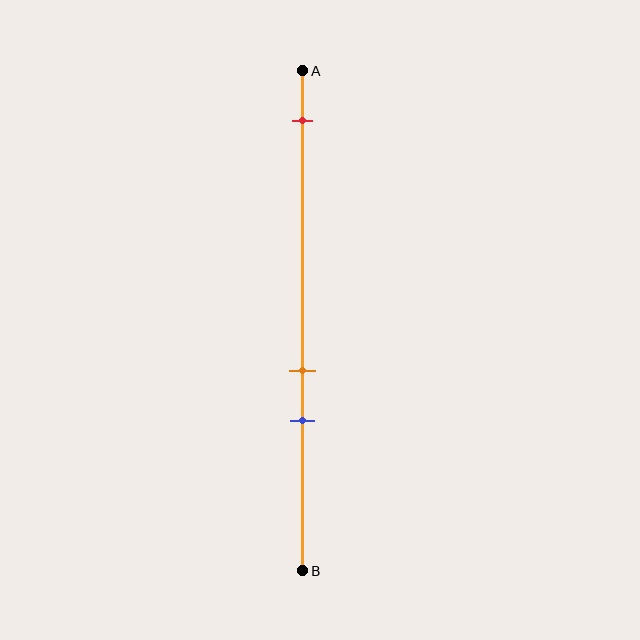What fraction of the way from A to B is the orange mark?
The orange mark is approximately 60% (0.6) of the way from A to B.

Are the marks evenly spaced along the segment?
No, the marks are not evenly spaced.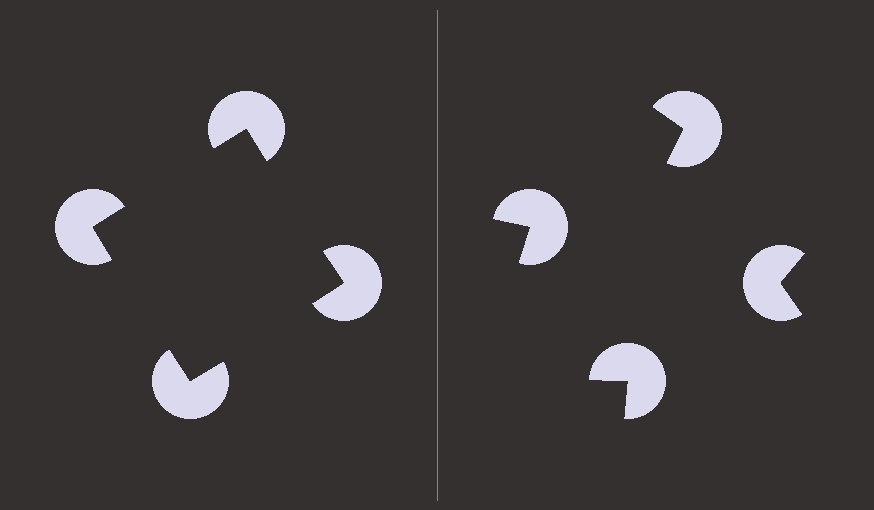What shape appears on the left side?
An illusory square.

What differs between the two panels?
The pac-man discs are positioned identically on both sides; only the wedge orientations differ. On the left they align to a square; on the right they are misaligned.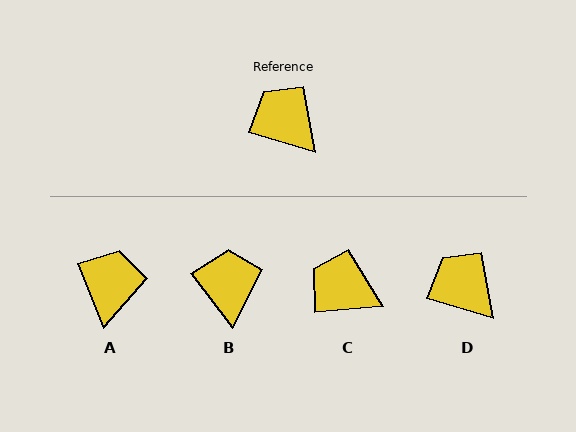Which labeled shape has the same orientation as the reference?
D.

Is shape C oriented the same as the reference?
No, it is off by about 21 degrees.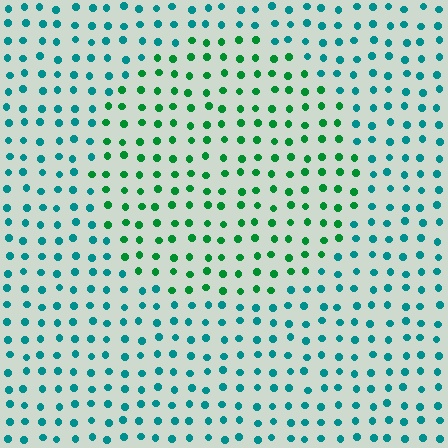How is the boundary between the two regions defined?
The boundary is defined purely by a slight shift in hue (about 40 degrees). Spacing, size, and orientation are identical on both sides.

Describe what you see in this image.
The image is filled with small teal elements in a uniform arrangement. A circle-shaped region is visible where the elements are tinted to a slightly different hue, forming a subtle color boundary.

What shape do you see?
I see a circle.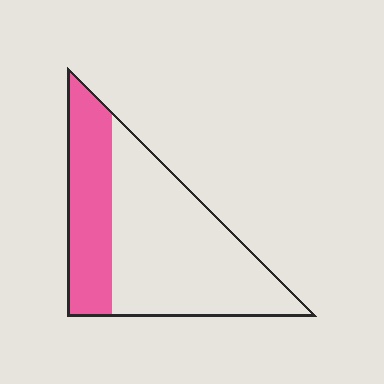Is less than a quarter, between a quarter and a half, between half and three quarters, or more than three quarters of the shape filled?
Between a quarter and a half.